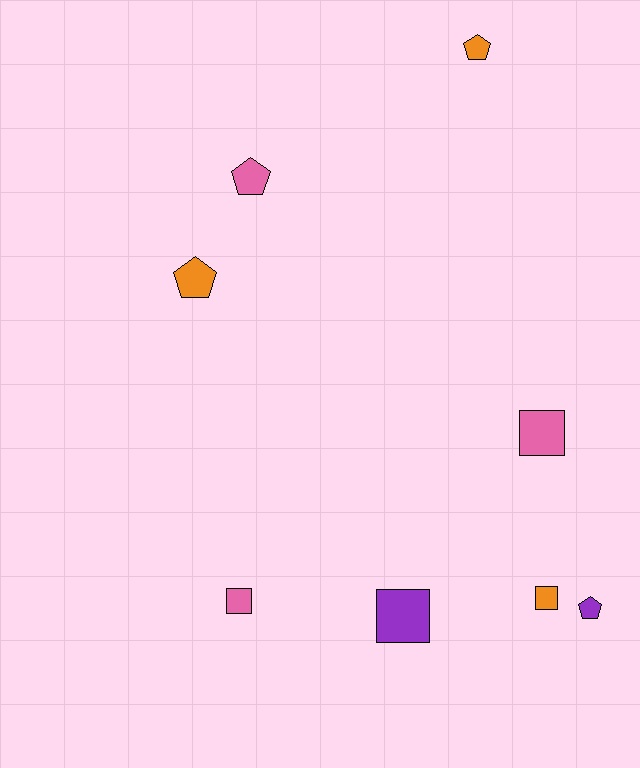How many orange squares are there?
There is 1 orange square.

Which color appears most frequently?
Orange, with 3 objects.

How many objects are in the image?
There are 8 objects.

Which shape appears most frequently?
Pentagon, with 4 objects.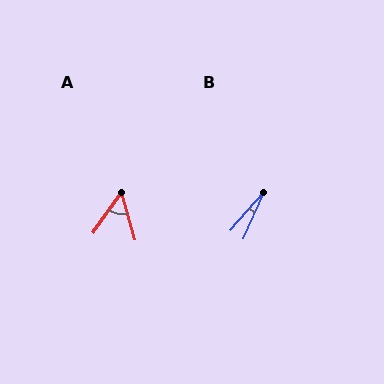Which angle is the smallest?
B, at approximately 17 degrees.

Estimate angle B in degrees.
Approximately 17 degrees.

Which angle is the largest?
A, at approximately 52 degrees.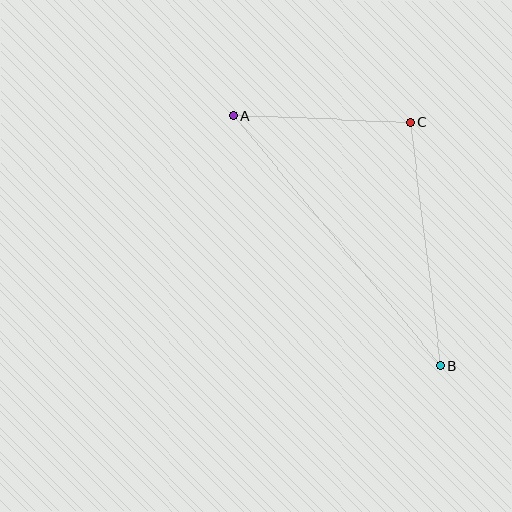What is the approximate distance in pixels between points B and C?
The distance between B and C is approximately 245 pixels.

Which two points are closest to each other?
Points A and C are closest to each other.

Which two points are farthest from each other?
Points A and B are farthest from each other.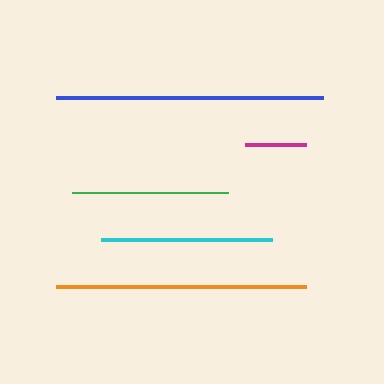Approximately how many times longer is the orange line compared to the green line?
The orange line is approximately 1.6 times the length of the green line.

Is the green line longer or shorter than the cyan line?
The cyan line is longer than the green line.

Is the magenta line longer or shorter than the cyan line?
The cyan line is longer than the magenta line.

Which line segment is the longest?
The blue line is the longest at approximately 266 pixels.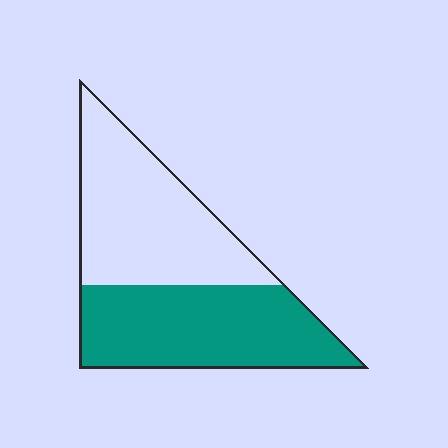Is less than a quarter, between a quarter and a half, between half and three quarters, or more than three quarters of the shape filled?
Between a quarter and a half.